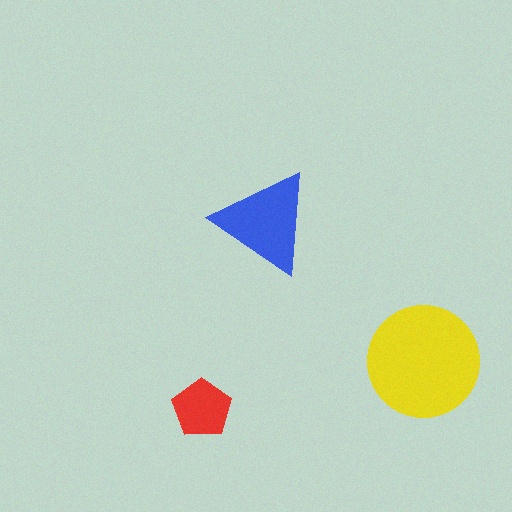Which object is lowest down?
The red pentagon is bottommost.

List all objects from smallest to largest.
The red pentagon, the blue triangle, the yellow circle.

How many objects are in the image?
There are 3 objects in the image.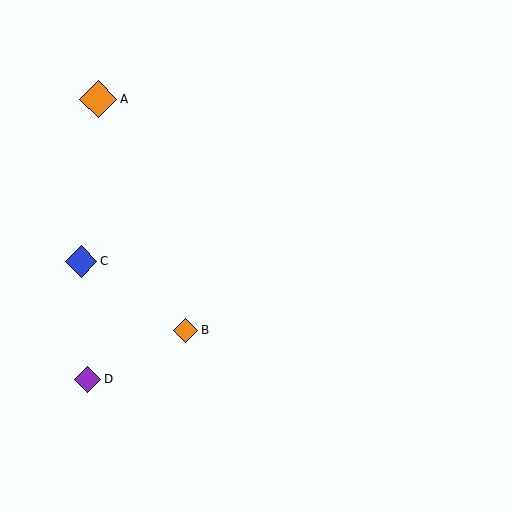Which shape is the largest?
The orange diamond (labeled A) is the largest.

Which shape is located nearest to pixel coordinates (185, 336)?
The orange diamond (labeled B) at (186, 330) is nearest to that location.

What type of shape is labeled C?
Shape C is a blue diamond.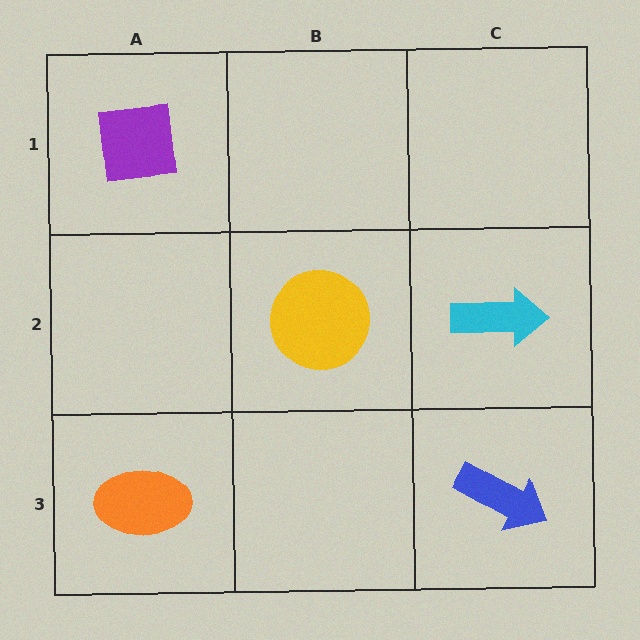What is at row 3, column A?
An orange ellipse.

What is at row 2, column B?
A yellow circle.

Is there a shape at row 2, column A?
No, that cell is empty.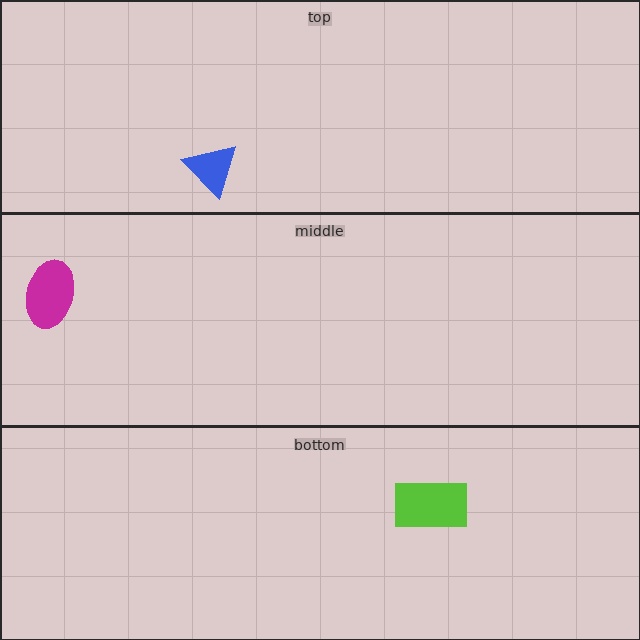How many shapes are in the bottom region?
1.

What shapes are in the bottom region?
The lime rectangle.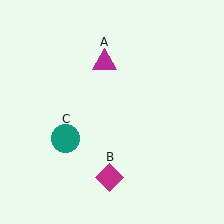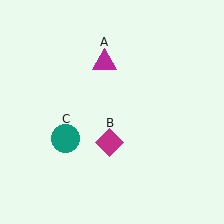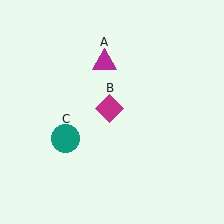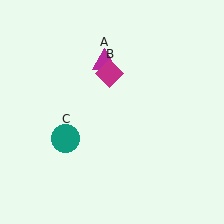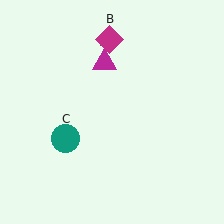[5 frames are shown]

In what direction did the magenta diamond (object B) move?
The magenta diamond (object B) moved up.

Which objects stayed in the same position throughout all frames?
Magenta triangle (object A) and teal circle (object C) remained stationary.